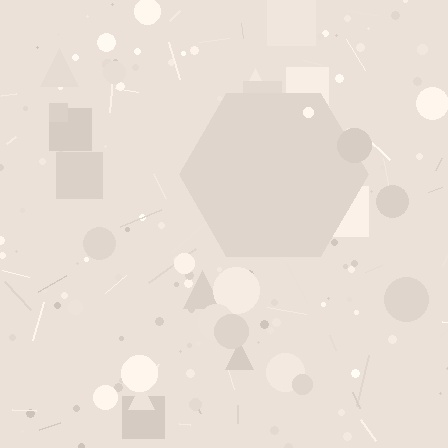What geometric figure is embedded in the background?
A hexagon is embedded in the background.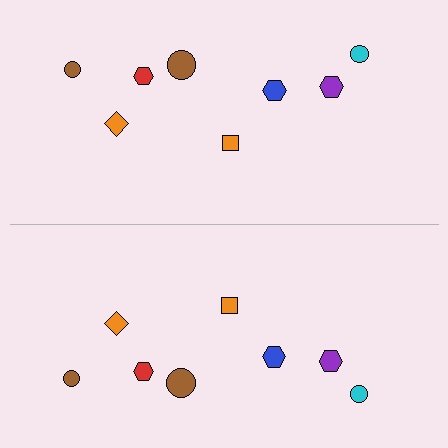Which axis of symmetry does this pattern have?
The pattern has a horizontal axis of symmetry running through the center of the image.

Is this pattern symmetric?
Yes, this pattern has bilateral (reflection) symmetry.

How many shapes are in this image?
There are 16 shapes in this image.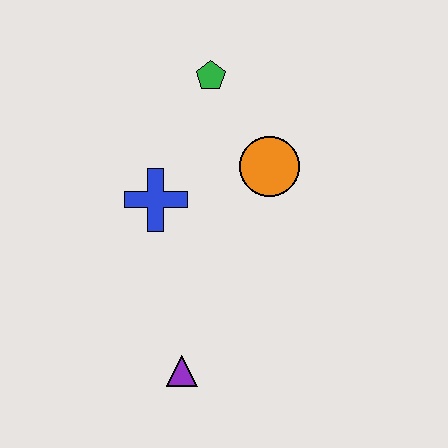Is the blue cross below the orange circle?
Yes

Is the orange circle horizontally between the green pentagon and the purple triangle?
No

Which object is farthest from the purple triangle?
The green pentagon is farthest from the purple triangle.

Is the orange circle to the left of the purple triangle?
No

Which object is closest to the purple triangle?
The blue cross is closest to the purple triangle.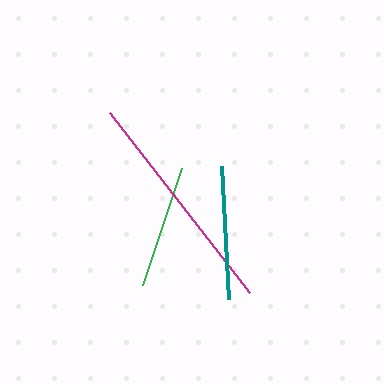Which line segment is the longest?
The magenta line is the longest at approximately 228 pixels.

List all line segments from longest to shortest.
From longest to shortest: magenta, teal, green.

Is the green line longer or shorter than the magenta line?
The magenta line is longer than the green line.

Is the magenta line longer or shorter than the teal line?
The magenta line is longer than the teal line.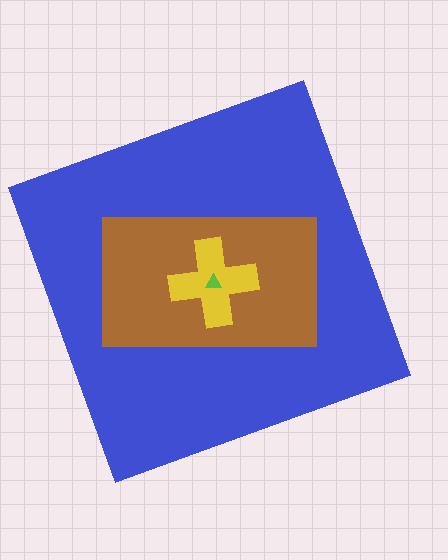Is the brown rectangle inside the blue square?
Yes.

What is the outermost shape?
The blue square.